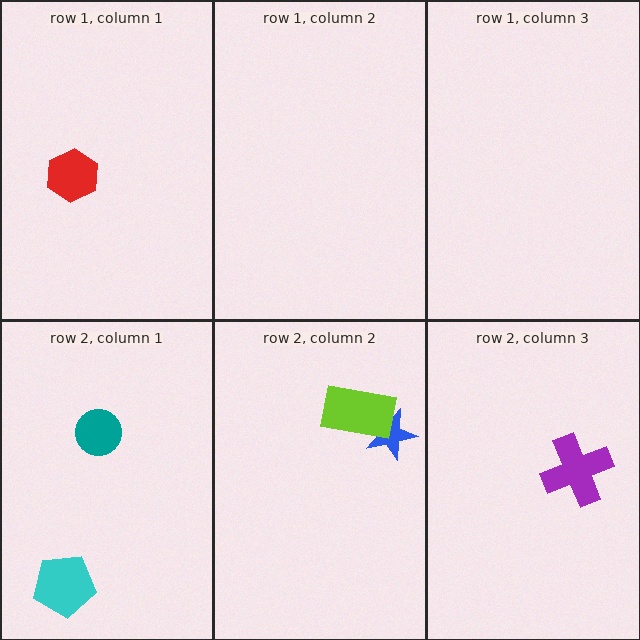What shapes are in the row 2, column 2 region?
The blue star, the lime rectangle.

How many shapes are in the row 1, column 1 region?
1.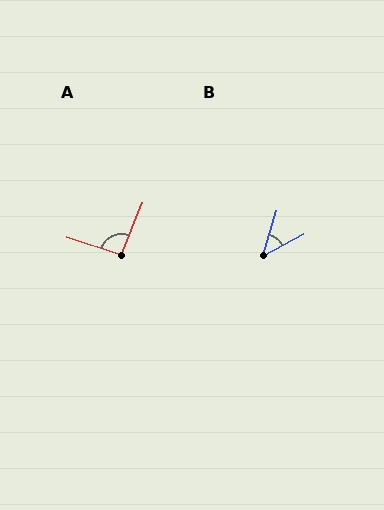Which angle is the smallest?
B, at approximately 46 degrees.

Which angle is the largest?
A, at approximately 95 degrees.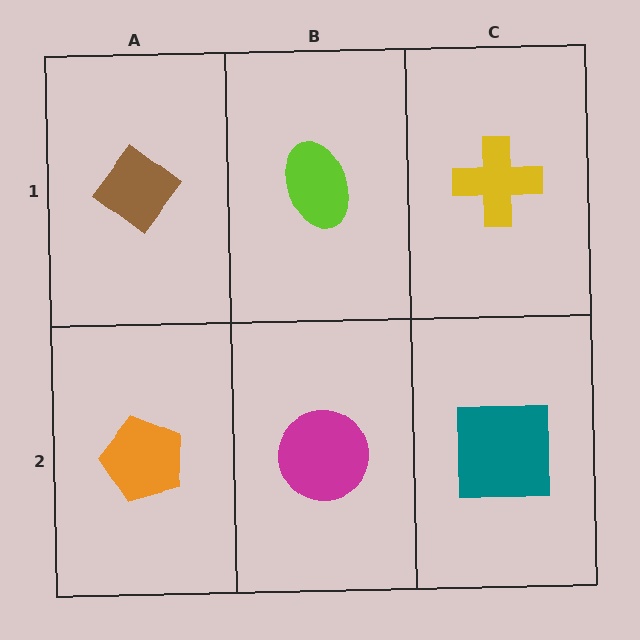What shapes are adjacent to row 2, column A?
A brown diamond (row 1, column A), a magenta circle (row 2, column B).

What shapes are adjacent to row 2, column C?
A yellow cross (row 1, column C), a magenta circle (row 2, column B).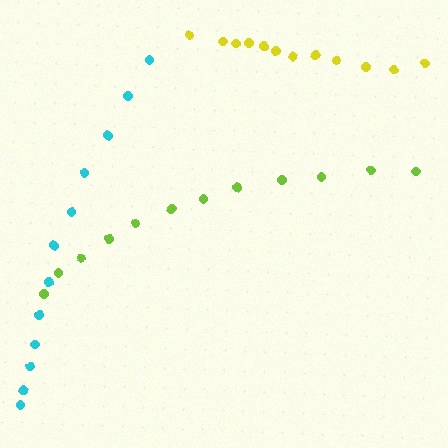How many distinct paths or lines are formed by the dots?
There are 3 distinct paths.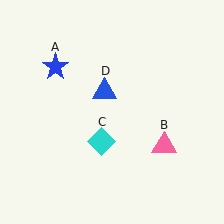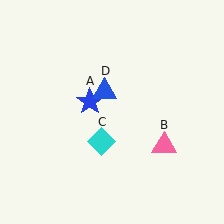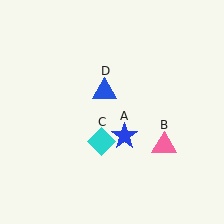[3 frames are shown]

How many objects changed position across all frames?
1 object changed position: blue star (object A).